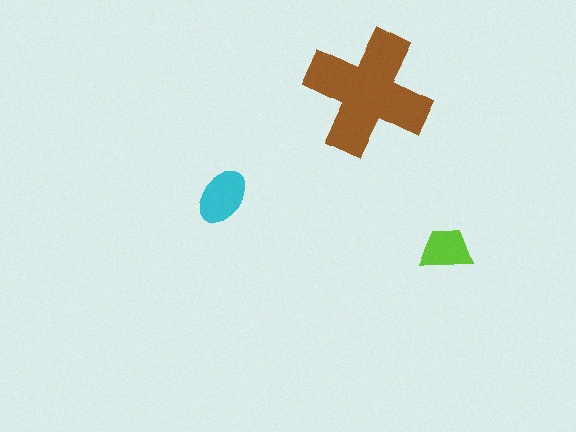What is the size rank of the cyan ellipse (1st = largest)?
2nd.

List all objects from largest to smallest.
The brown cross, the cyan ellipse, the lime trapezoid.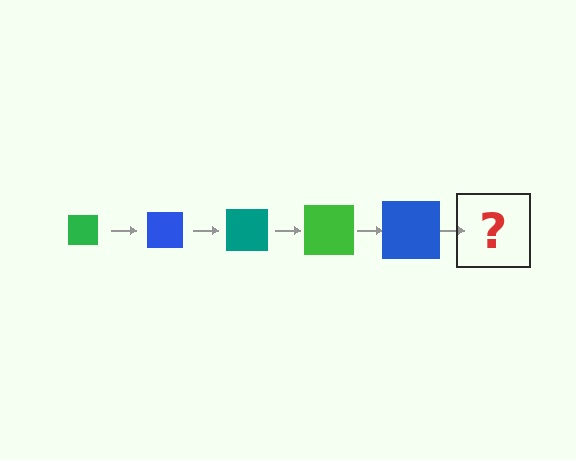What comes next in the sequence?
The next element should be a teal square, larger than the previous one.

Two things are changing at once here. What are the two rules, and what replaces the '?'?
The two rules are that the square grows larger each step and the color cycles through green, blue, and teal. The '?' should be a teal square, larger than the previous one.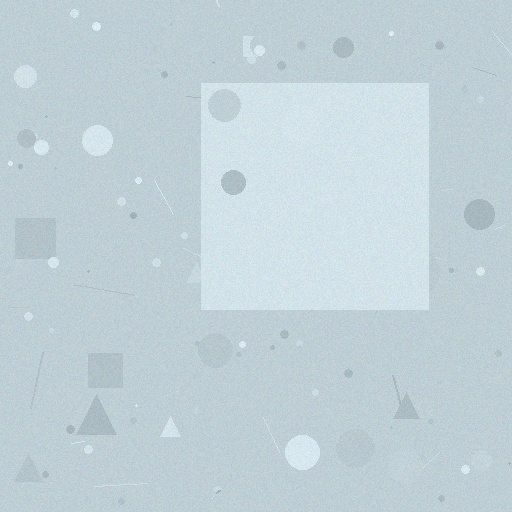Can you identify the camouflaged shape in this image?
The camouflaged shape is a square.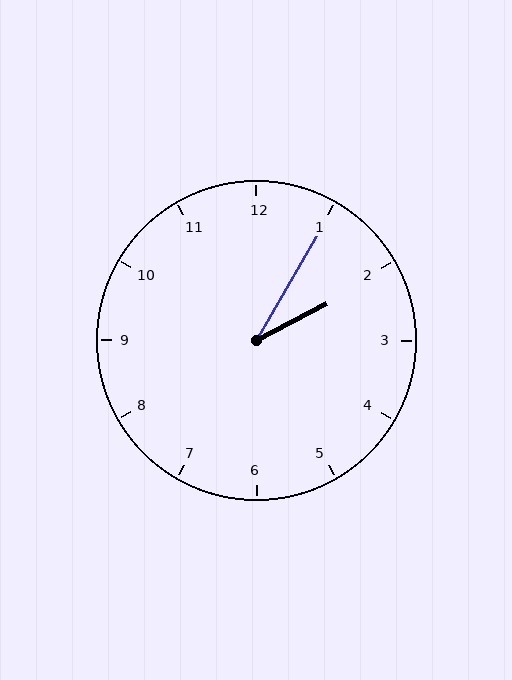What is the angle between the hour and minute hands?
Approximately 32 degrees.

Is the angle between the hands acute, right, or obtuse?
It is acute.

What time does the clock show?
2:05.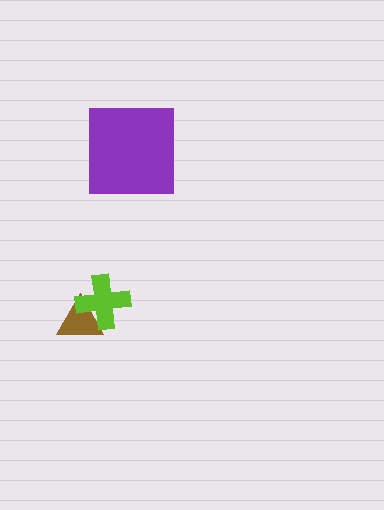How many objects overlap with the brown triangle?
1 object overlaps with the brown triangle.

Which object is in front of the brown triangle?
The lime cross is in front of the brown triangle.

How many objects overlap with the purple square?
0 objects overlap with the purple square.